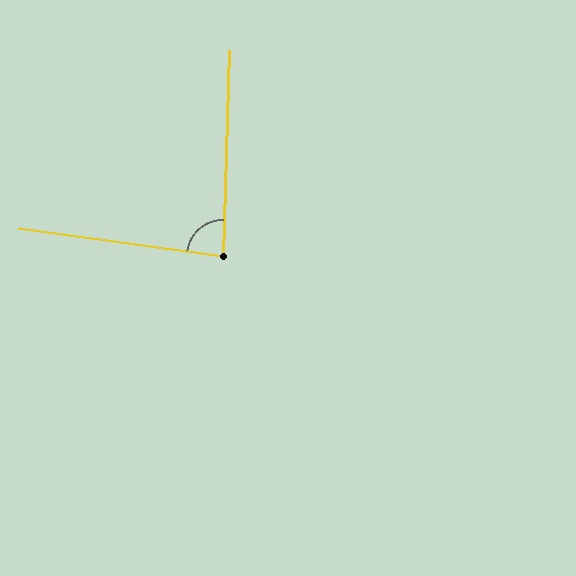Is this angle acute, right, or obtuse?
It is acute.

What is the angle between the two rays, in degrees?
Approximately 84 degrees.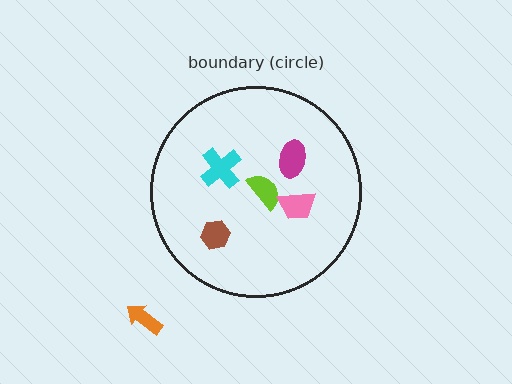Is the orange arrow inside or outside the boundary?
Outside.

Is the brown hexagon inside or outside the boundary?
Inside.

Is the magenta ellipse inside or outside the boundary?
Inside.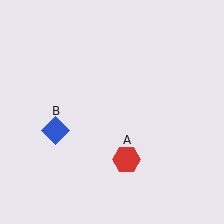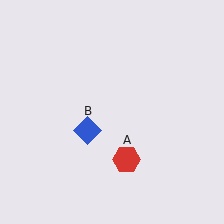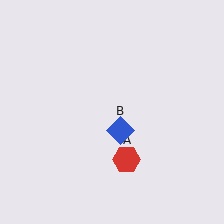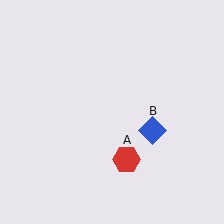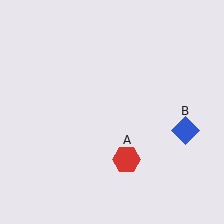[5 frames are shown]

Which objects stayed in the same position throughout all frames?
Red hexagon (object A) remained stationary.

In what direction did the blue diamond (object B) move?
The blue diamond (object B) moved right.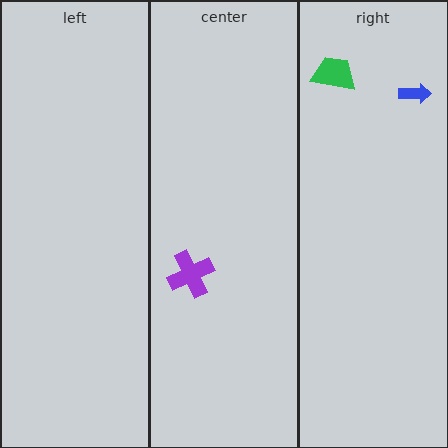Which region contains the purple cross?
The center region.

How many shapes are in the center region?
1.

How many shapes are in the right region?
2.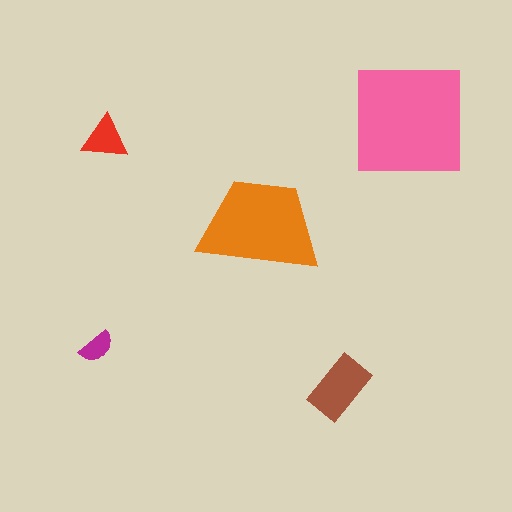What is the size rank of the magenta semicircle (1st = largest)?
5th.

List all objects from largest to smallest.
The pink square, the orange trapezoid, the brown rectangle, the red triangle, the magenta semicircle.